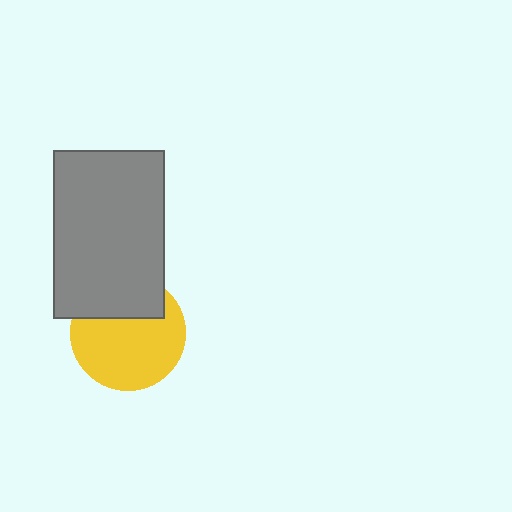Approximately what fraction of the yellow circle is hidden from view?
Roughly 32% of the yellow circle is hidden behind the gray rectangle.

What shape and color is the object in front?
The object in front is a gray rectangle.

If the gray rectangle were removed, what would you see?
You would see the complete yellow circle.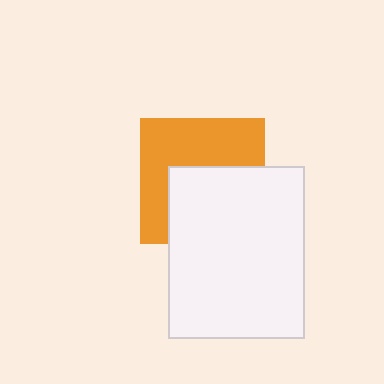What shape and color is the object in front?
The object in front is a white rectangle.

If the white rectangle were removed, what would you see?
You would see the complete orange square.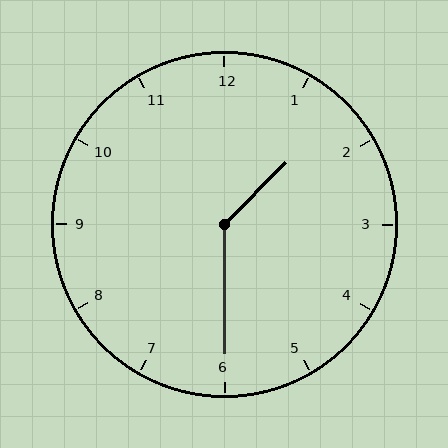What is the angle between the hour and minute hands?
Approximately 135 degrees.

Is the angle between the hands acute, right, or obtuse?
It is obtuse.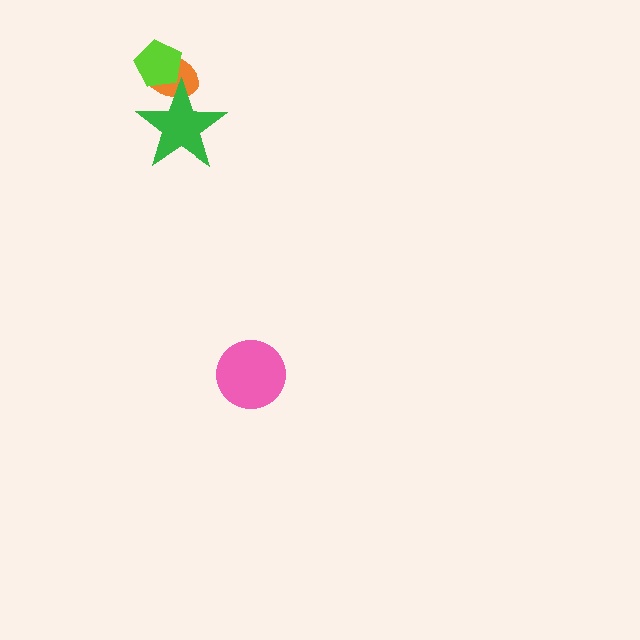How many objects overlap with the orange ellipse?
2 objects overlap with the orange ellipse.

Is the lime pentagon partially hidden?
Yes, it is partially covered by another shape.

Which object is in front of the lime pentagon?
The green star is in front of the lime pentagon.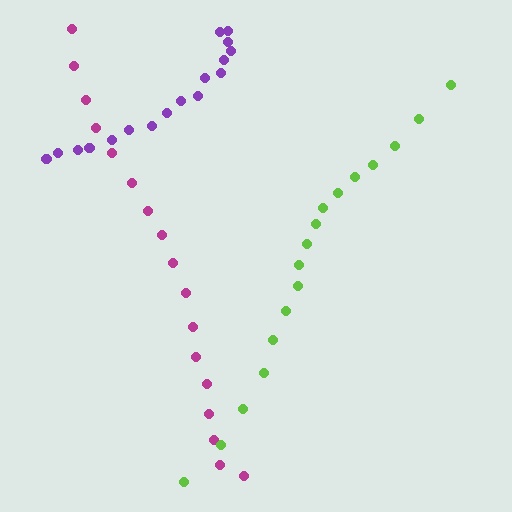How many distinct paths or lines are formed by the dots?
There are 3 distinct paths.